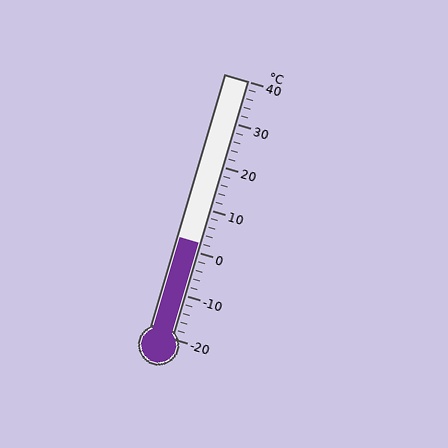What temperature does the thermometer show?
The thermometer shows approximately 2°C.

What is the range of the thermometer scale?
The thermometer scale ranges from -20°C to 40°C.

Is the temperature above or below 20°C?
The temperature is below 20°C.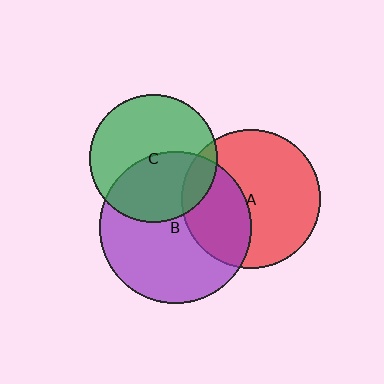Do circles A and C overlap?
Yes.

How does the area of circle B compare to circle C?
Approximately 1.4 times.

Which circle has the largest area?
Circle B (purple).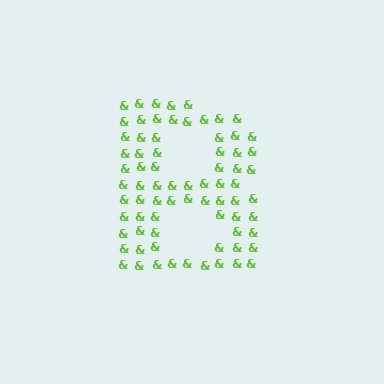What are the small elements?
The small elements are ampersands.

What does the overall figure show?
The overall figure shows the letter B.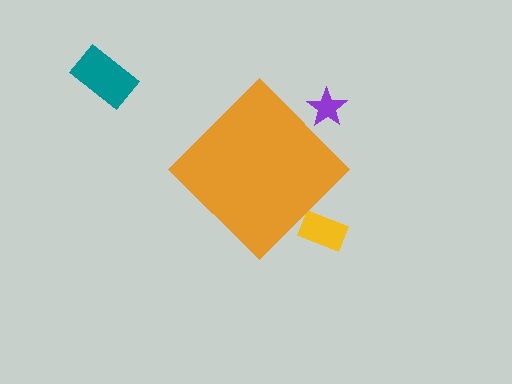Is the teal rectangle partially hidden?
No, the teal rectangle is fully visible.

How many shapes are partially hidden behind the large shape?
2 shapes are partially hidden.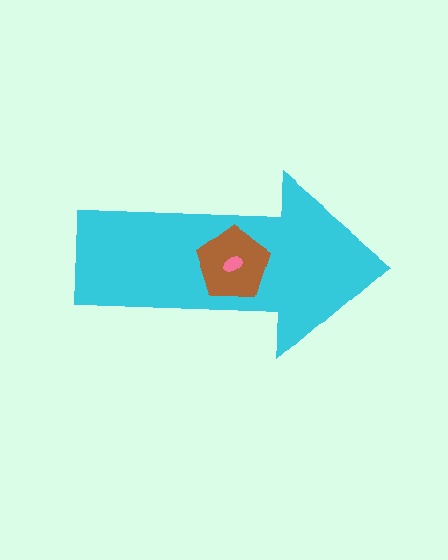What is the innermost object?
The pink ellipse.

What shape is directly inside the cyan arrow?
The brown pentagon.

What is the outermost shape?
The cyan arrow.